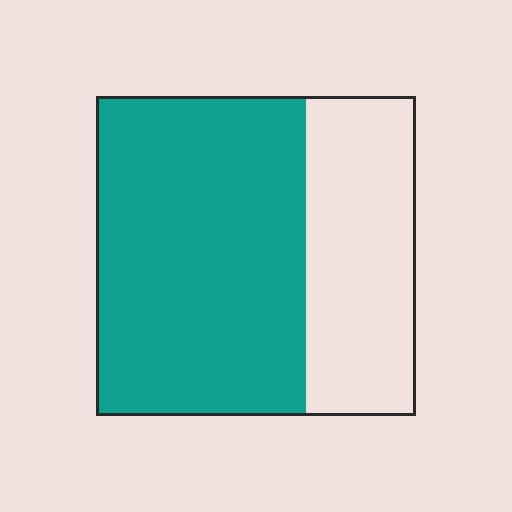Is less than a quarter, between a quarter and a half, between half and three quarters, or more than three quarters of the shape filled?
Between half and three quarters.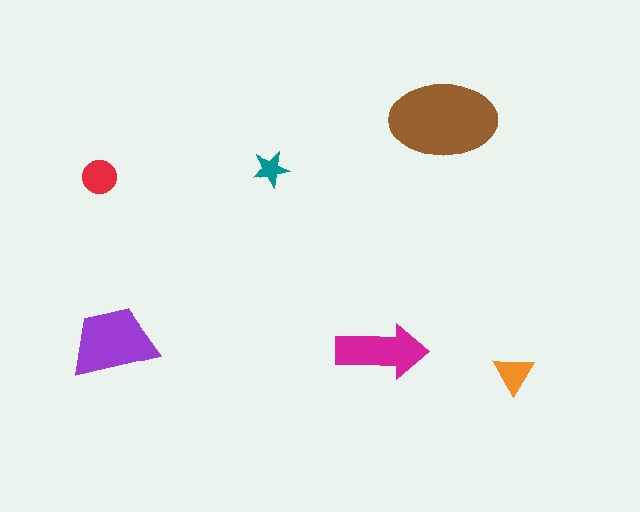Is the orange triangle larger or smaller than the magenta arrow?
Smaller.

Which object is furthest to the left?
The red circle is leftmost.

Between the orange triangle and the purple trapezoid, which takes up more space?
The purple trapezoid.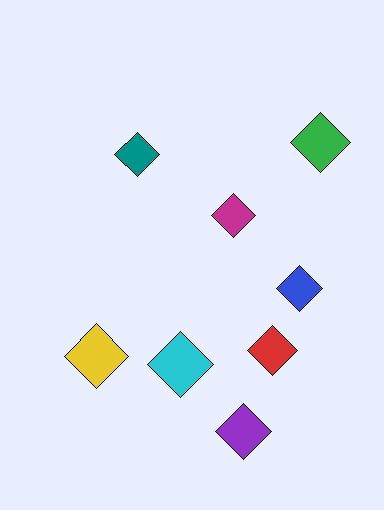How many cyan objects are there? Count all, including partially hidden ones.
There is 1 cyan object.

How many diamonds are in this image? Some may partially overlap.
There are 8 diamonds.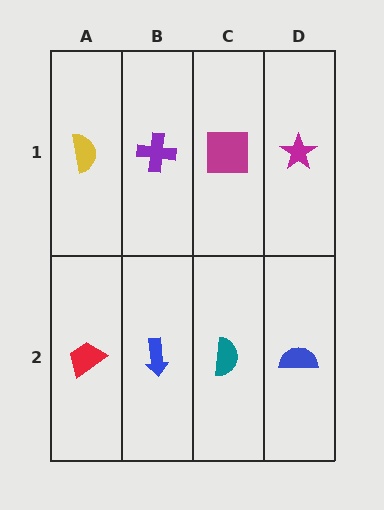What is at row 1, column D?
A magenta star.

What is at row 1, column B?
A purple cross.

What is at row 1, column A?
A yellow semicircle.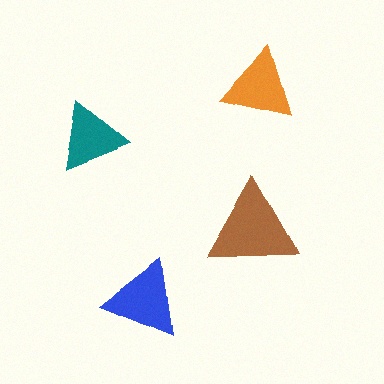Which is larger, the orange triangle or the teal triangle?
The orange one.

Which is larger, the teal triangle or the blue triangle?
The blue one.